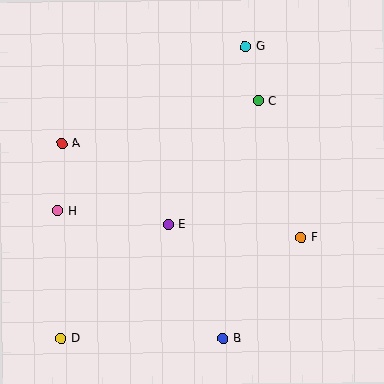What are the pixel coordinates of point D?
Point D is at (61, 338).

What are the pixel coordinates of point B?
Point B is at (223, 338).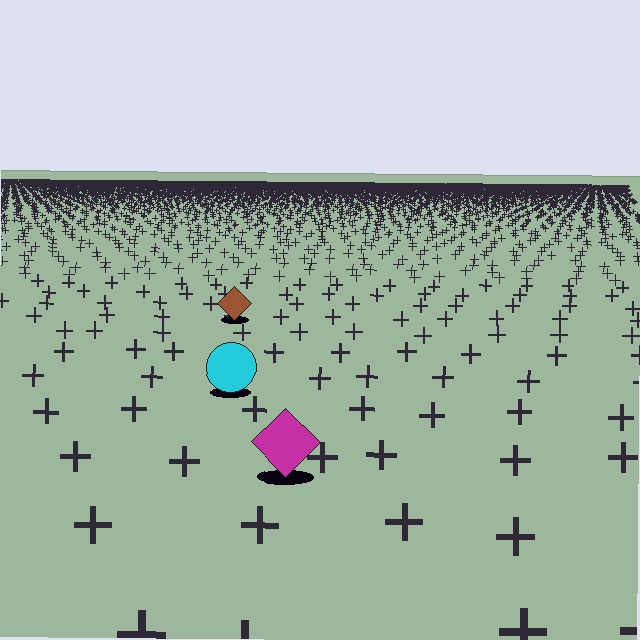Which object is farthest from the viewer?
The brown diamond is farthest from the viewer. It appears smaller and the ground texture around it is denser.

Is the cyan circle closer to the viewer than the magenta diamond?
No. The magenta diamond is closer — you can tell from the texture gradient: the ground texture is coarser near it.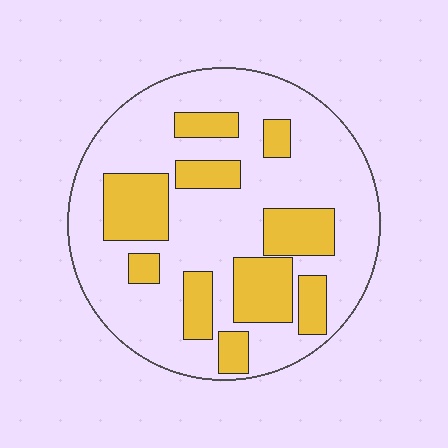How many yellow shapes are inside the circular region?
10.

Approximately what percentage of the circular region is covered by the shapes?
Approximately 30%.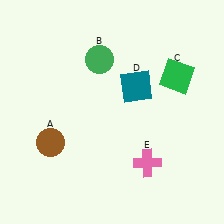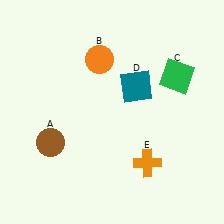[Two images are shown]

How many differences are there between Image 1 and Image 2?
There are 2 differences between the two images.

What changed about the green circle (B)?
In Image 1, B is green. In Image 2, it changed to orange.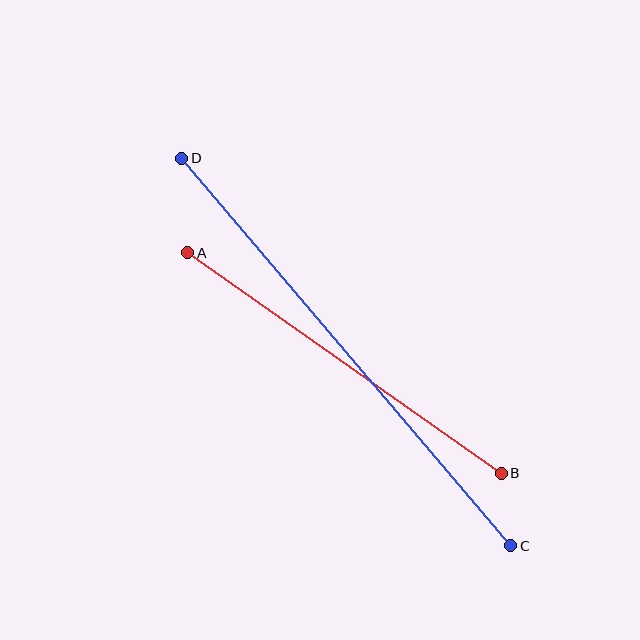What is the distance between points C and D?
The distance is approximately 509 pixels.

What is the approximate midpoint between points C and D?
The midpoint is at approximately (346, 352) pixels.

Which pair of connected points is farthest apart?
Points C and D are farthest apart.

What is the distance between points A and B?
The distance is approximately 383 pixels.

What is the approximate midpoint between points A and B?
The midpoint is at approximately (345, 363) pixels.